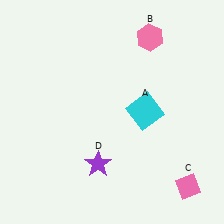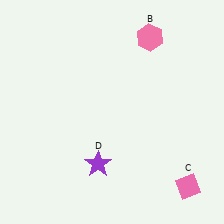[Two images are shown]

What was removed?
The cyan square (A) was removed in Image 2.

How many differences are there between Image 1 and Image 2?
There is 1 difference between the two images.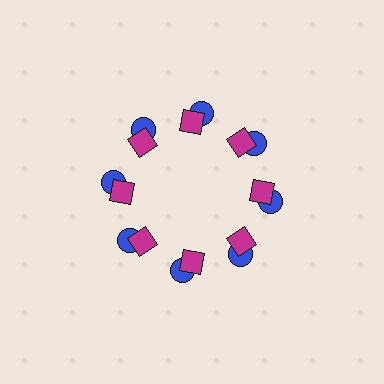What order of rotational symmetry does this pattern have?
This pattern has 8-fold rotational symmetry.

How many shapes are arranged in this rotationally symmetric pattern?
There are 16 shapes, arranged in 8 groups of 2.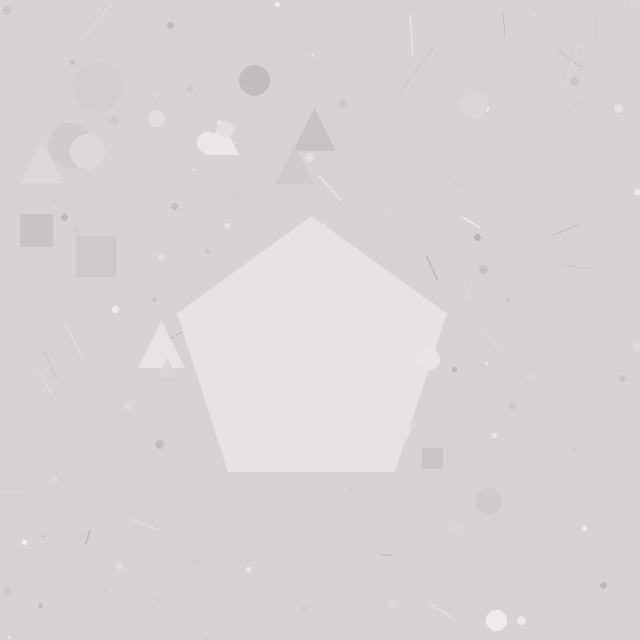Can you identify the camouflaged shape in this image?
The camouflaged shape is a pentagon.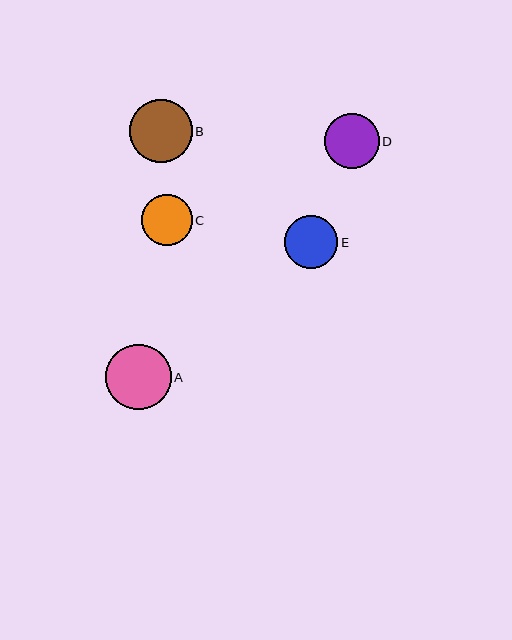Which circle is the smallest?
Circle C is the smallest with a size of approximately 51 pixels.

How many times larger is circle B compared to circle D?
Circle B is approximately 1.2 times the size of circle D.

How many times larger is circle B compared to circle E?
Circle B is approximately 1.2 times the size of circle E.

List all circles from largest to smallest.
From largest to smallest: A, B, D, E, C.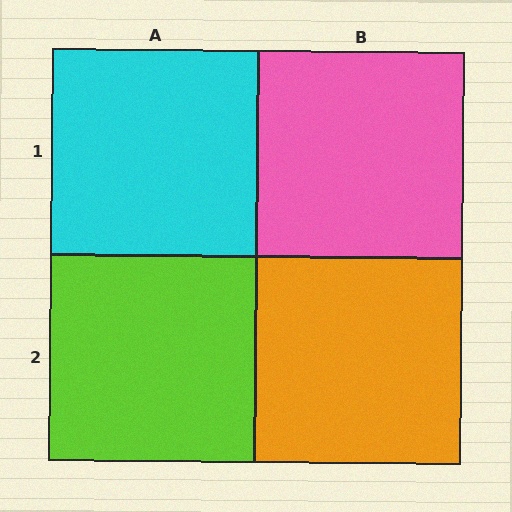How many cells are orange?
1 cell is orange.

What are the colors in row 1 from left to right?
Cyan, pink.